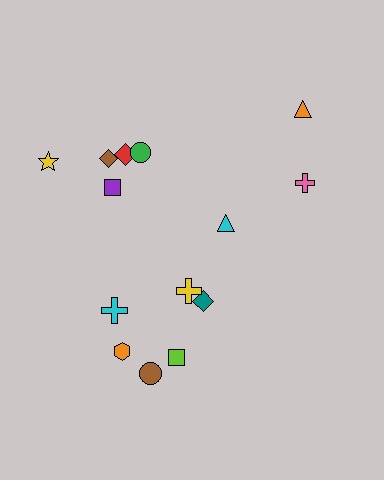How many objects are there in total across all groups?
There are 14 objects.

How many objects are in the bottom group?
There are 6 objects.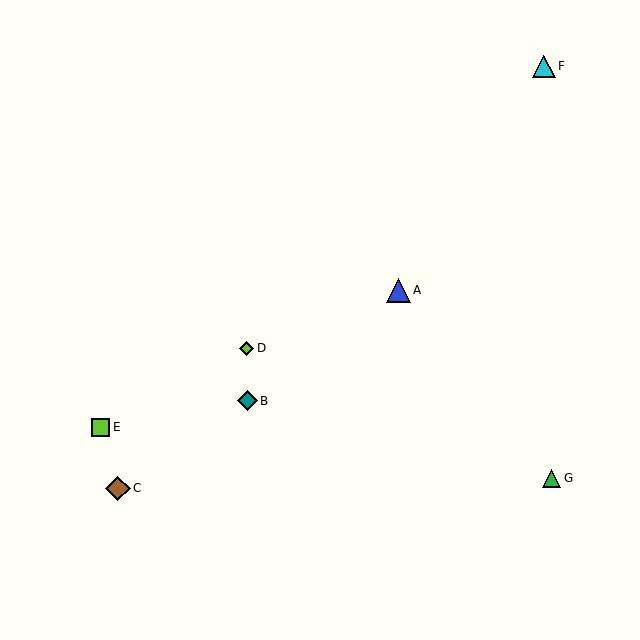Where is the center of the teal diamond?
The center of the teal diamond is at (247, 401).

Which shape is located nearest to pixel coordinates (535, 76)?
The cyan triangle (labeled F) at (544, 66) is nearest to that location.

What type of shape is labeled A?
Shape A is a blue triangle.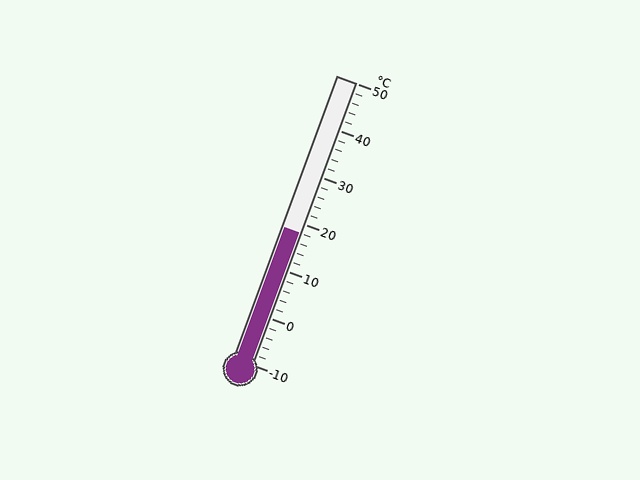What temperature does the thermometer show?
The thermometer shows approximately 18°C.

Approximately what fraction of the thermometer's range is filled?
The thermometer is filled to approximately 45% of its range.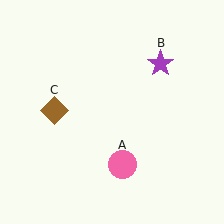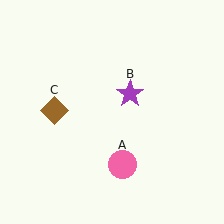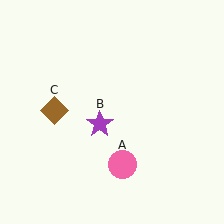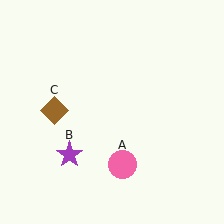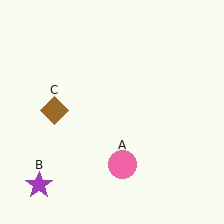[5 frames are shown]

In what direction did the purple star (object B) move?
The purple star (object B) moved down and to the left.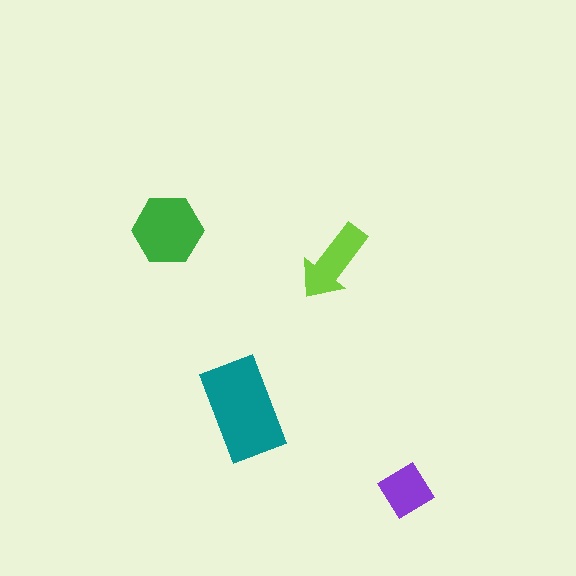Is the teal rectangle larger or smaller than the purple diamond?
Larger.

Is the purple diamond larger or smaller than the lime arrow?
Smaller.